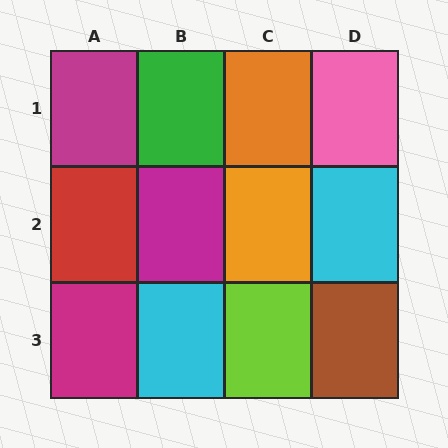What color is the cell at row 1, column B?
Green.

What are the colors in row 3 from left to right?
Magenta, cyan, lime, brown.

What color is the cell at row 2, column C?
Orange.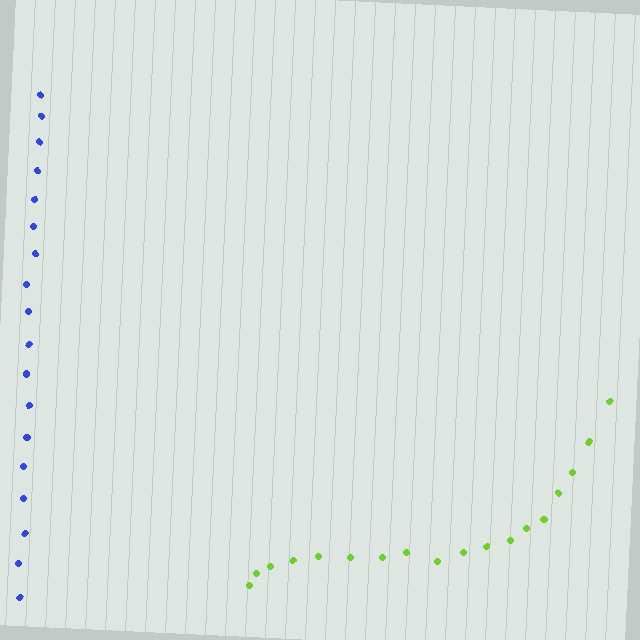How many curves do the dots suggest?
There are 2 distinct paths.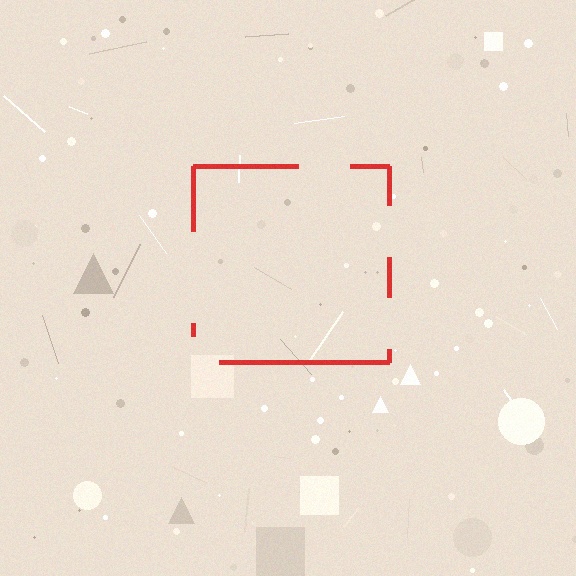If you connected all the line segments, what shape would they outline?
They would outline a square.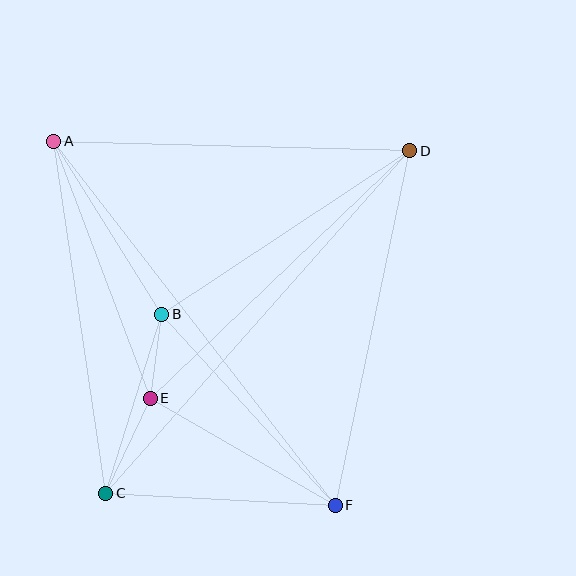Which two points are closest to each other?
Points B and E are closest to each other.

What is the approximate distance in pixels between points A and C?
The distance between A and C is approximately 356 pixels.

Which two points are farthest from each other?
Points A and F are farthest from each other.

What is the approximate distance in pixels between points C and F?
The distance between C and F is approximately 230 pixels.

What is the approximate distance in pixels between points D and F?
The distance between D and F is approximately 362 pixels.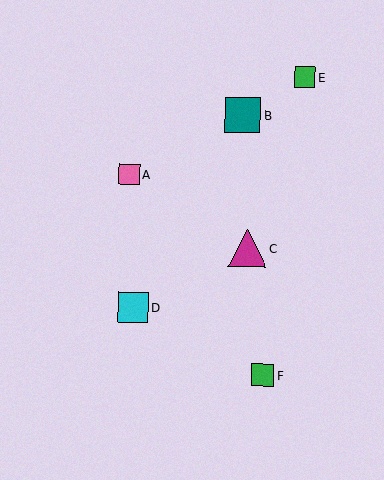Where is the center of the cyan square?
The center of the cyan square is at (133, 308).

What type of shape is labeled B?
Shape B is a teal square.